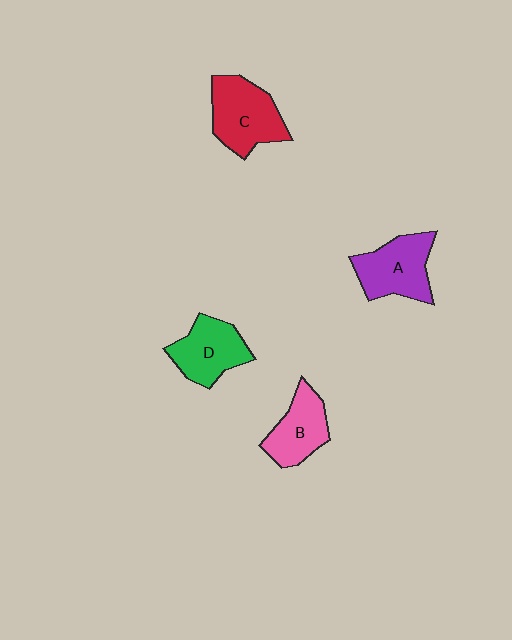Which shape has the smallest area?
Shape B (pink).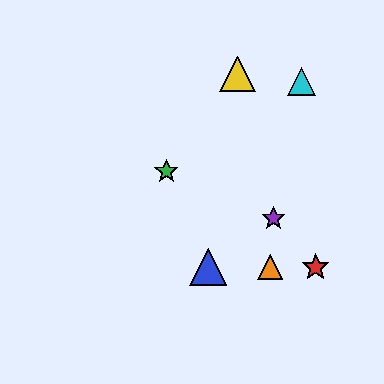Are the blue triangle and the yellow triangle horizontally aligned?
No, the blue triangle is at y≈267 and the yellow triangle is at y≈74.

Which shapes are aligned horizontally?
The red star, the blue triangle, the orange triangle are aligned horizontally.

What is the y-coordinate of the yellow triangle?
The yellow triangle is at y≈74.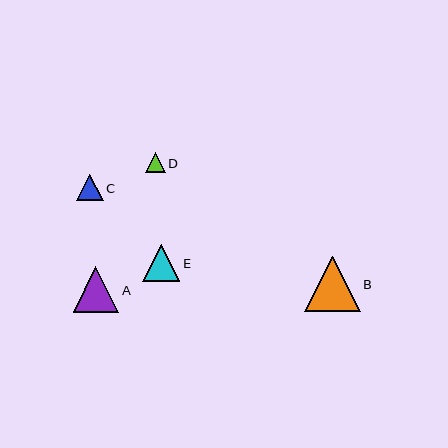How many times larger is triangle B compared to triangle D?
Triangle B is approximately 2.7 times the size of triangle D.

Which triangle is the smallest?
Triangle D is the smallest with a size of approximately 20 pixels.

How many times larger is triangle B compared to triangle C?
Triangle B is approximately 2.1 times the size of triangle C.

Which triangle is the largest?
Triangle B is the largest with a size of approximately 55 pixels.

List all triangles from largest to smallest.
From largest to smallest: B, A, E, C, D.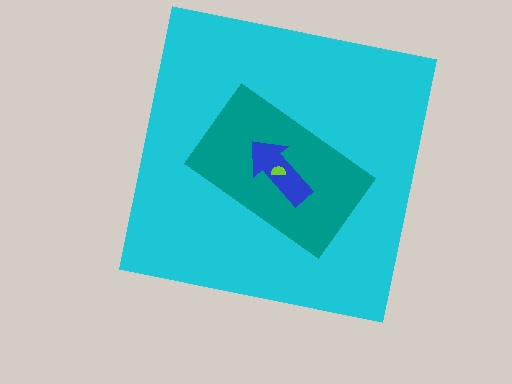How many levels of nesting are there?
4.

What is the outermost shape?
The cyan square.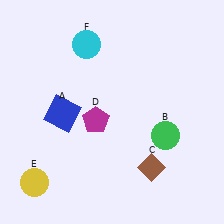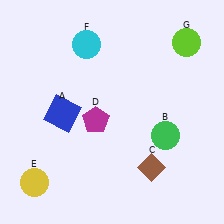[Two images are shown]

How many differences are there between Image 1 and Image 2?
There is 1 difference between the two images.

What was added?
A lime circle (G) was added in Image 2.